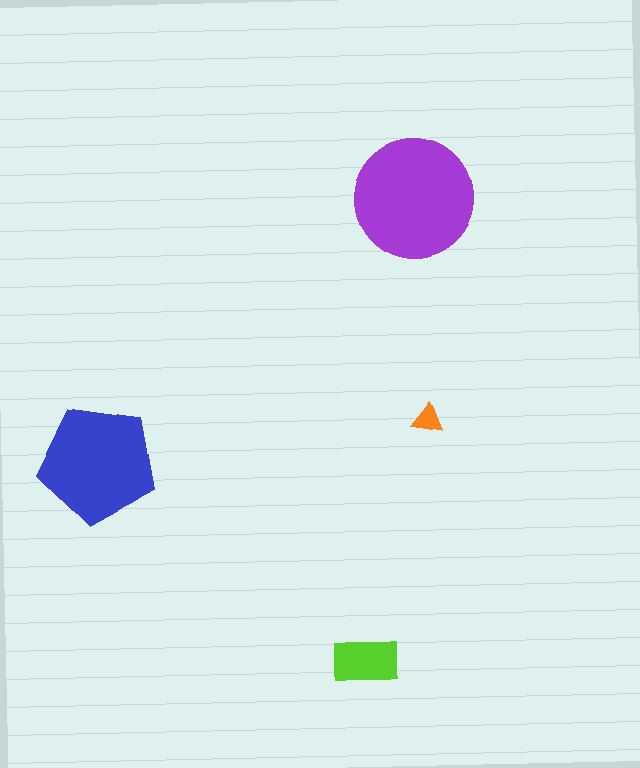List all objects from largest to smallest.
The purple circle, the blue pentagon, the lime rectangle, the orange triangle.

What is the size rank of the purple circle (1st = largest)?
1st.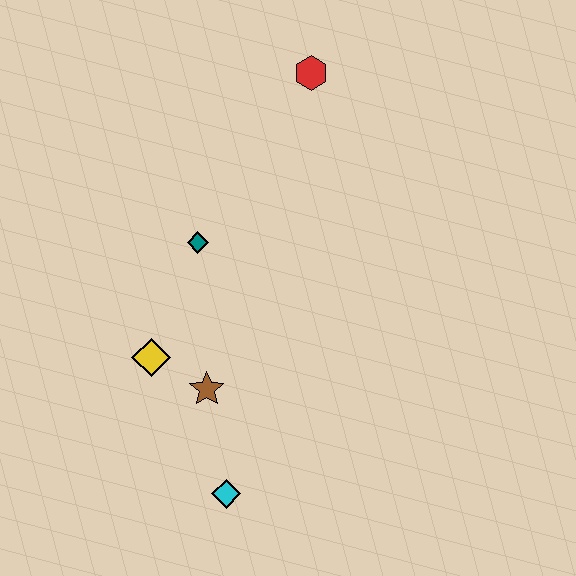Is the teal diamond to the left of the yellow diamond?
No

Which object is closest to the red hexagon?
The teal diamond is closest to the red hexagon.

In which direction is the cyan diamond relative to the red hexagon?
The cyan diamond is below the red hexagon.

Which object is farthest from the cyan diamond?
The red hexagon is farthest from the cyan diamond.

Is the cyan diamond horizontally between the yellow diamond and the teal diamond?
No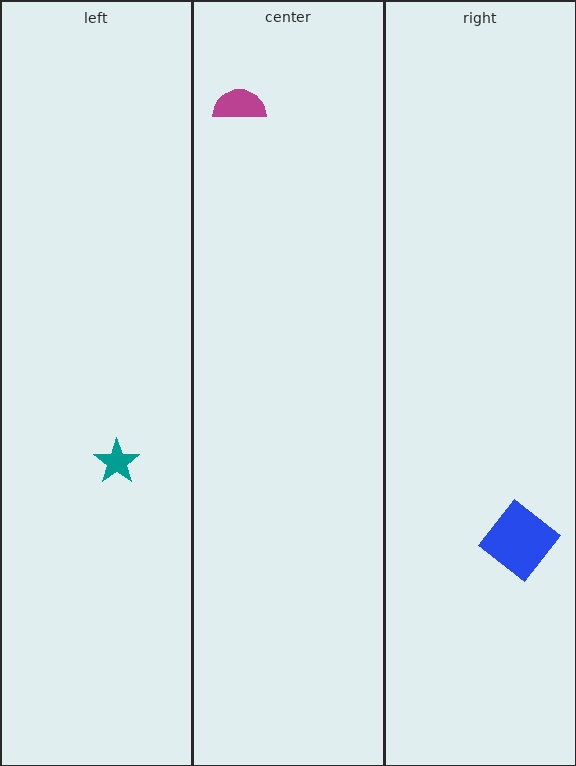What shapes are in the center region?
The magenta semicircle.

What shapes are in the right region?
The blue diamond.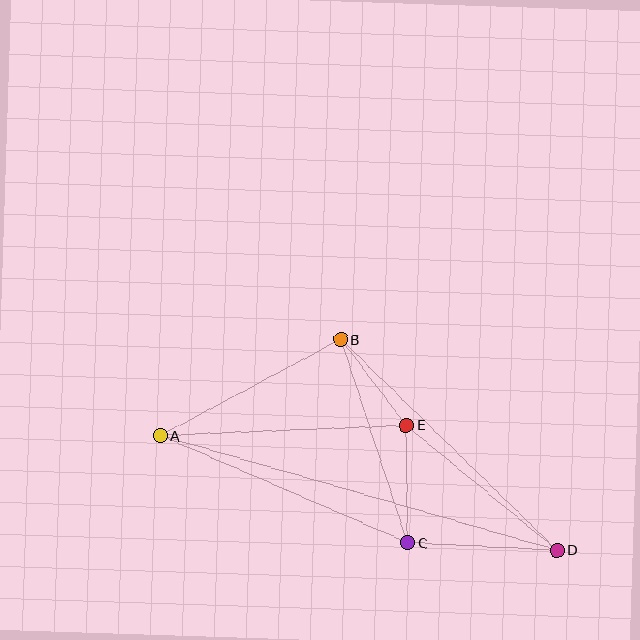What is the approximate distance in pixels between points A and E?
The distance between A and E is approximately 246 pixels.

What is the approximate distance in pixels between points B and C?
The distance between B and C is approximately 214 pixels.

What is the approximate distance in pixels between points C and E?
The distance between C and E is approximately 118 pixels.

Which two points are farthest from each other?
Points A and D are farthest from each other.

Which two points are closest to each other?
Points B and E are closest to each other.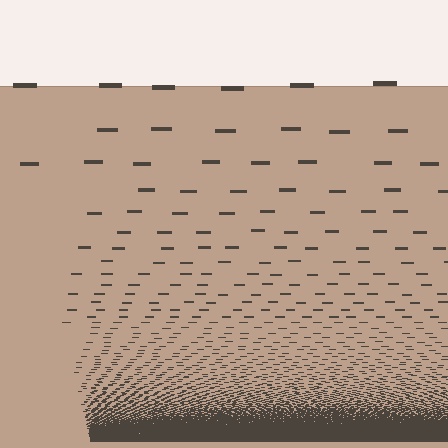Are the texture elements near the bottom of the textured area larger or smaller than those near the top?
Smaller. The gradient is inverted — elements near the bottom are smaller and denser.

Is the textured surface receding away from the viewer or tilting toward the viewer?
The surface appears to tilt toward the viewer. Texture elements get larger and sparser toward the top.